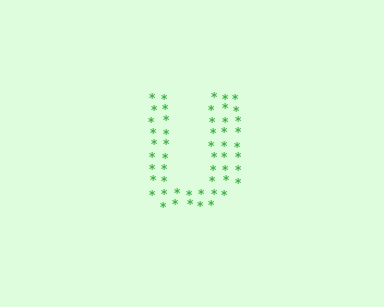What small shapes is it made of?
It is made of small asterisks.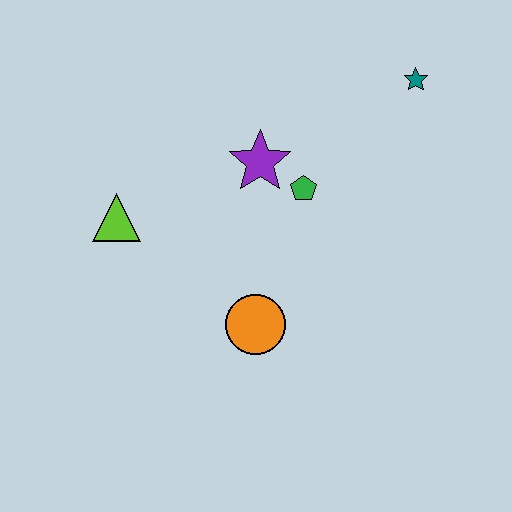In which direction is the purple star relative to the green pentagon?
The purple star is to the left of the green pentagon.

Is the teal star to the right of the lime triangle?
Yes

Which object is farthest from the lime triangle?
The teal star is farthest from the lime triangle.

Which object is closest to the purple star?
The green pentagon is closest to the purple star.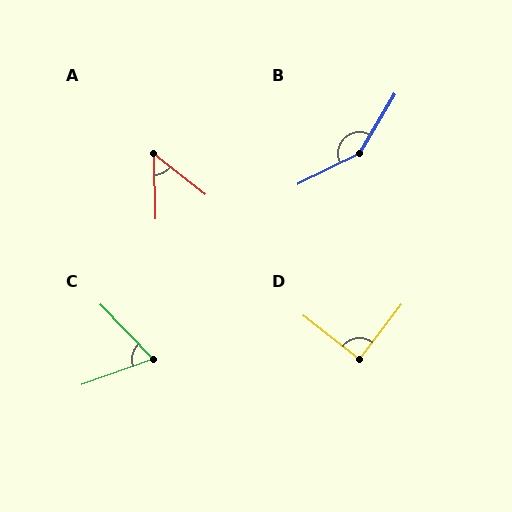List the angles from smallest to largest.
A (50°), C (65°), D (90°), B (148°).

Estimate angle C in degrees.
Approximately 65 degrees.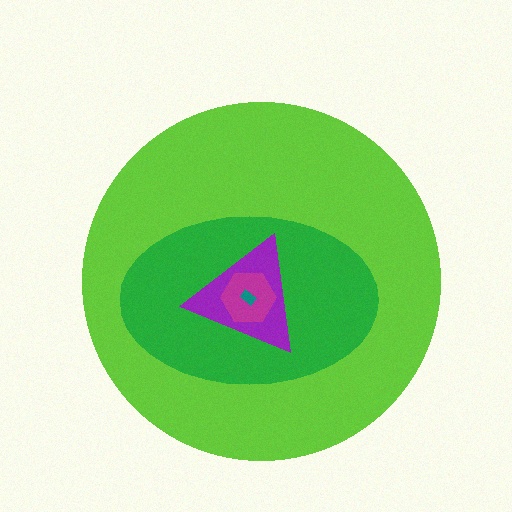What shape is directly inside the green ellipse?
The purple triangle.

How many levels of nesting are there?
5.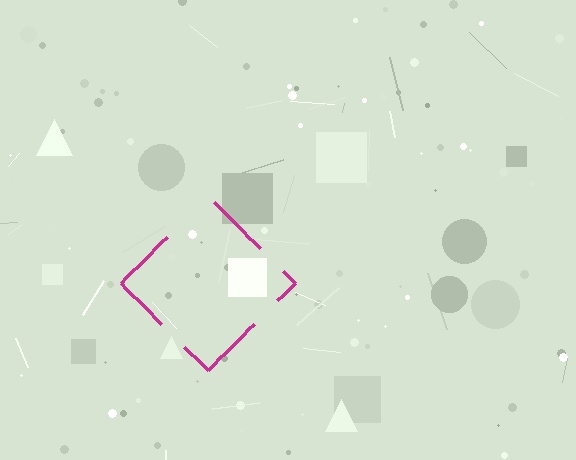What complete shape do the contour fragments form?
The contour fragments form a diamond.